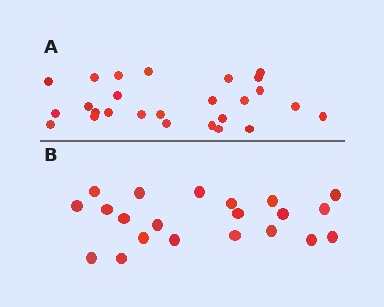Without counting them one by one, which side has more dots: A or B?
Region A (the top region) has more dots.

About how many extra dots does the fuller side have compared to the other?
Region A has about 5 more dots than region B.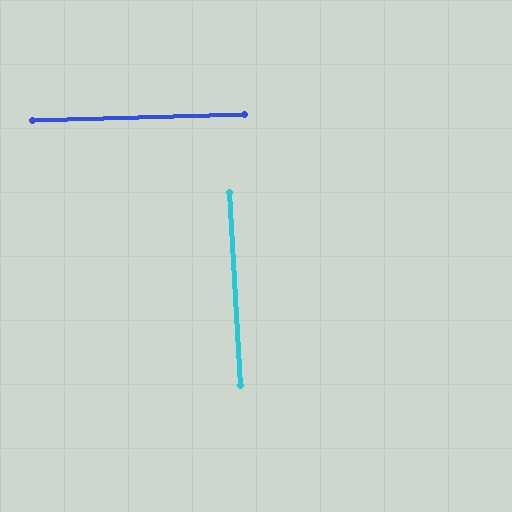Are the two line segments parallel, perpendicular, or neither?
Perpendicular — they meet at approximately 88°.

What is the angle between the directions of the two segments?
Approximately 88 degrees.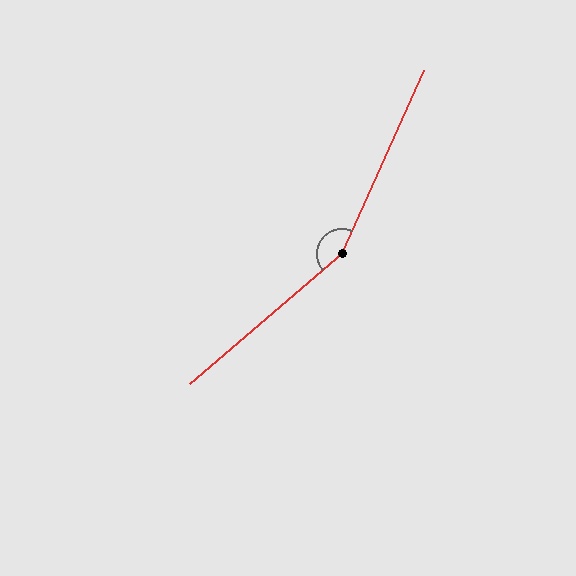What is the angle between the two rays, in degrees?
Approximately 155 degrees.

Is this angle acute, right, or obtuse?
It is obtuse.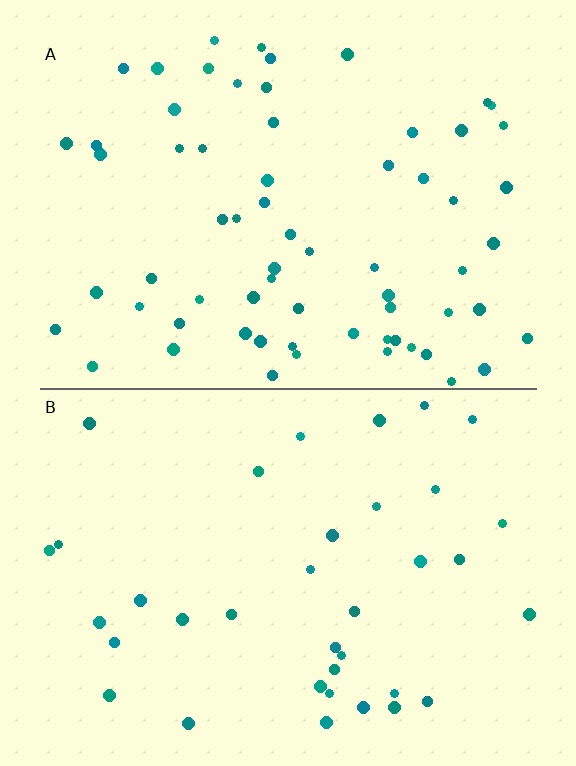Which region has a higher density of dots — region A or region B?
A (the top).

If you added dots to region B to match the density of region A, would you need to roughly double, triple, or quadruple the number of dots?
Approximately double.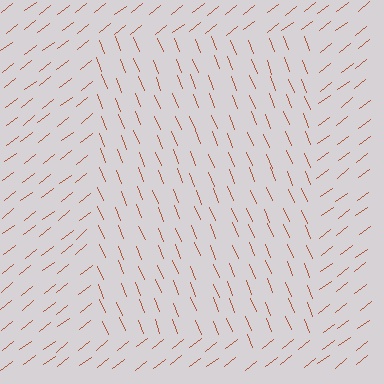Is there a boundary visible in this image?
Yes, there is a texture boundary formed by a change in line orientation.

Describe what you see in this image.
The image is filled with small brown line segments. A rectangle region in the image has lines oriented differently from the surrounding lines, creating a visible texture boundary.